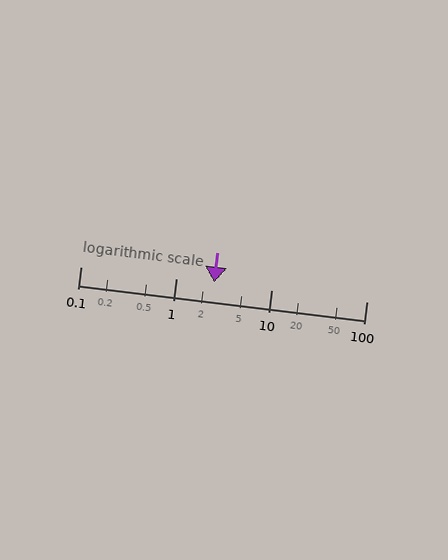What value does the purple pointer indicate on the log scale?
The pointer indicates approximately 2.5.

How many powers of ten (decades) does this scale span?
The scale spans 3 decades, from 0.1 to 100.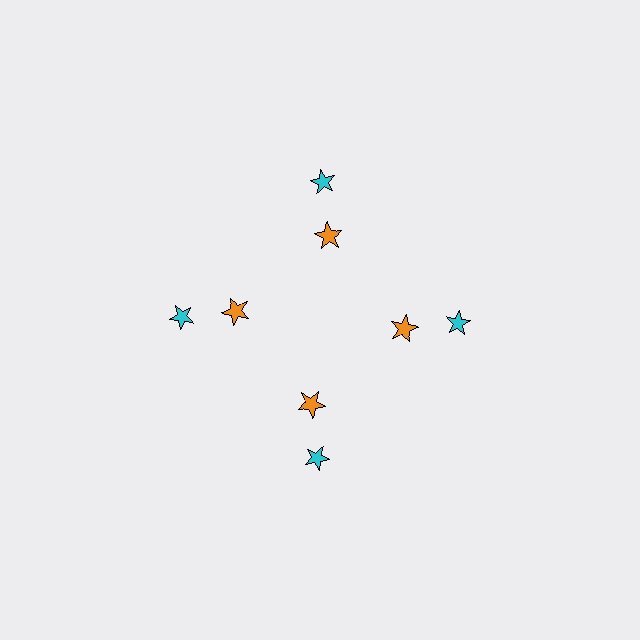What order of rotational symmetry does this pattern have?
This pattern has 4-fold rotational symmetry.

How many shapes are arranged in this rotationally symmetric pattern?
There are 8 shapes, arranged in 4 groups of 2.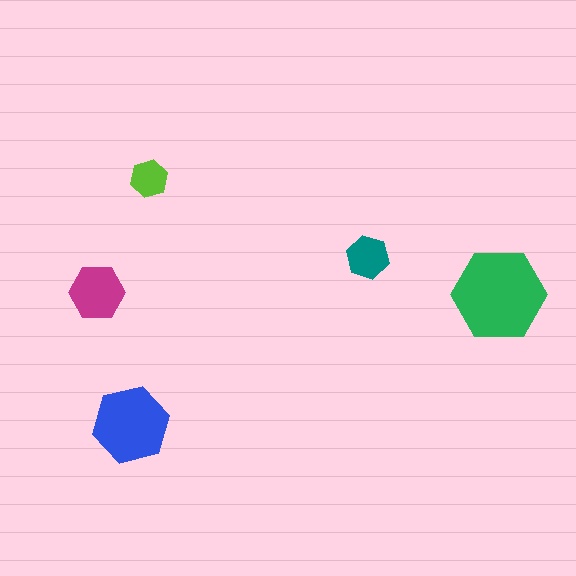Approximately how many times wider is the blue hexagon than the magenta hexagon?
About 1.5 times wider.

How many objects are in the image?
There are 5 objects in the image.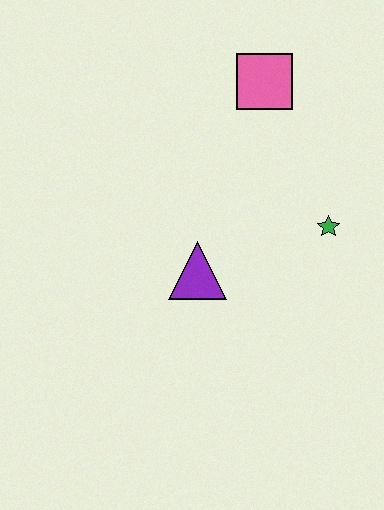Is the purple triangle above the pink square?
No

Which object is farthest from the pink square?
The purple triangle is farthest from the pink square.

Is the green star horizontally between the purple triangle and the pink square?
No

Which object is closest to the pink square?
The green star is closest to the pink square.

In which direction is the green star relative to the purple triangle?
The green star is to the right of the purple triangle.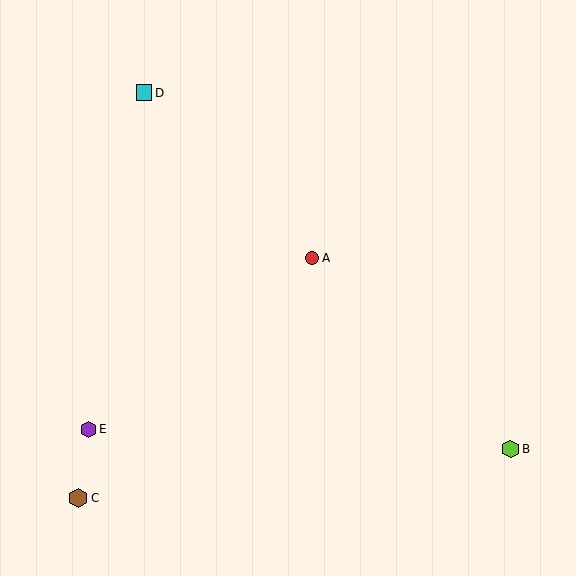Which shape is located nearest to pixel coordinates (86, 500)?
The brown hexagon (labeled C) at (78, 498) is nearest to that location.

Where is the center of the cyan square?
The center of the cyan square is at (144, 93).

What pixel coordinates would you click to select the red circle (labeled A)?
Click at (312, 258) to select the red circle A.